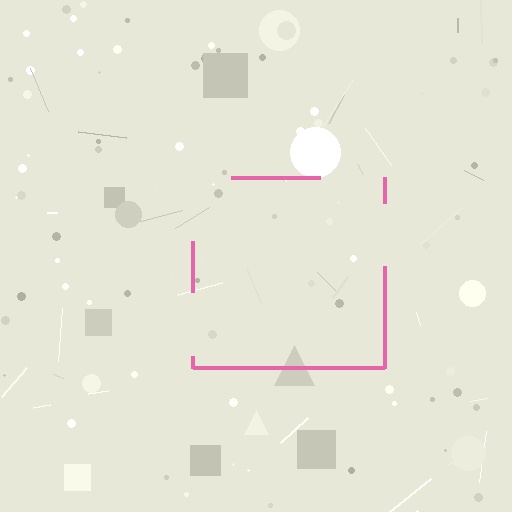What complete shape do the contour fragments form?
The contour fragments form a square.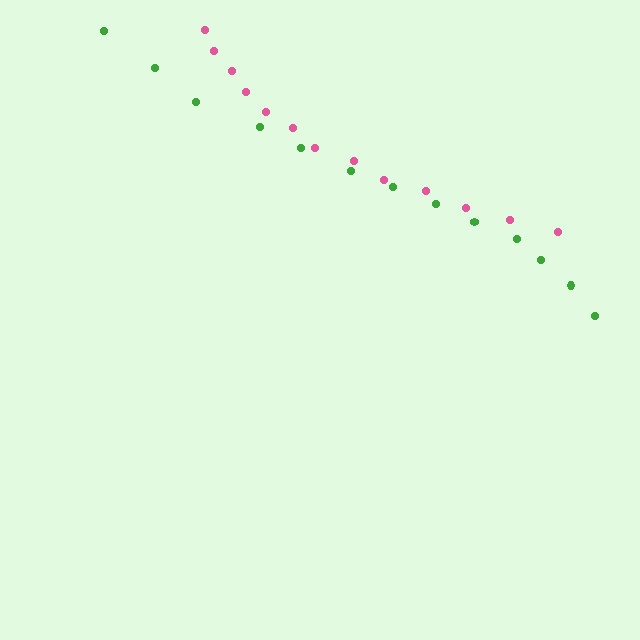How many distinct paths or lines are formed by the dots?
There are 2 distinct paths.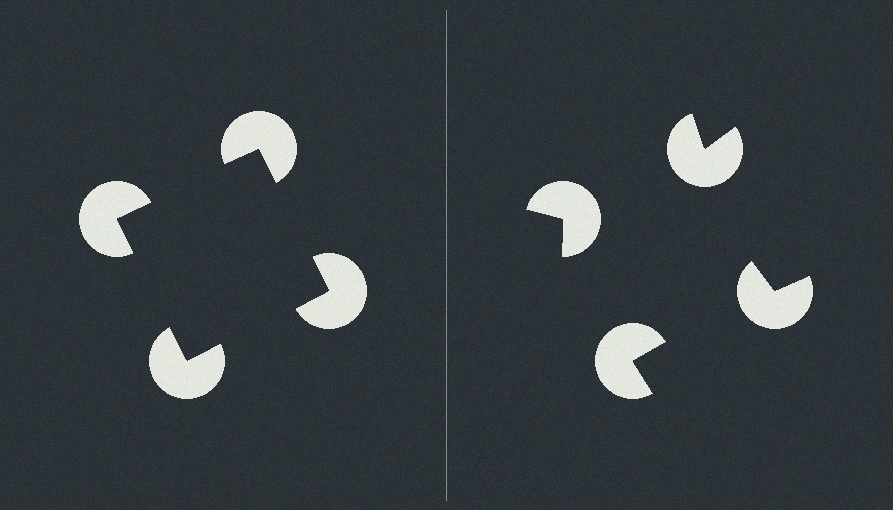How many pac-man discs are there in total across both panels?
8 — 4 on each side.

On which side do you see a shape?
An illusory square appears on the left side. On the right side the wedge cuts are rotated, so no coherent shape forms.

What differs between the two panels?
The pac-man discs are positioned identically on both sides; only the wedge orientations differ. On the left they align to a square; on the right they are misaligned.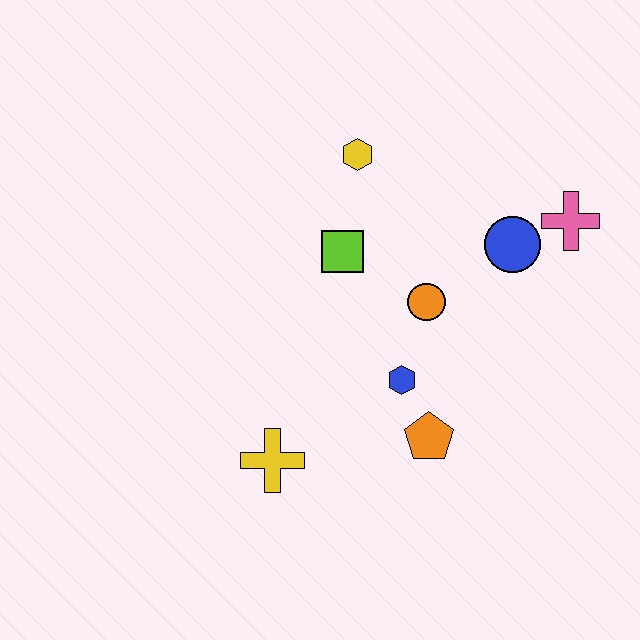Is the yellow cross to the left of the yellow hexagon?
Yes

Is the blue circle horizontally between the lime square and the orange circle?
No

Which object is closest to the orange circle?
The blue hexagon is closest to the orange circle.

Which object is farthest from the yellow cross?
The pink cross is farthest from the yellow cross.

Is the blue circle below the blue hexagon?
No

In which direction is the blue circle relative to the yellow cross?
The blue circle is to the right of the yellow cross.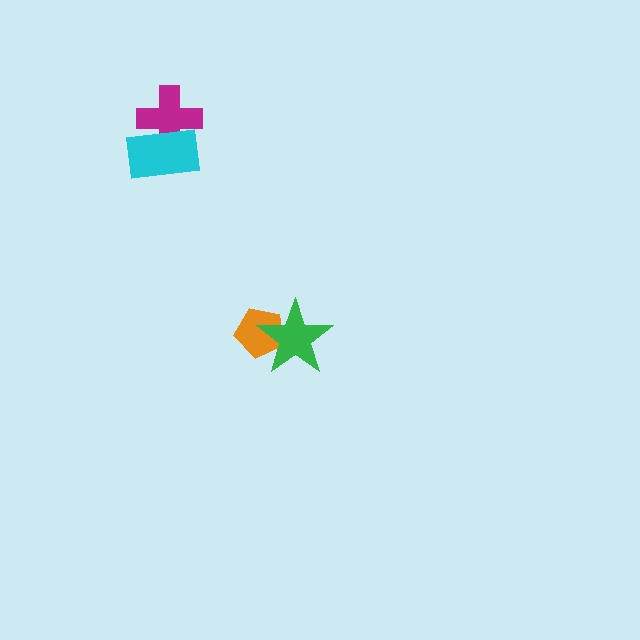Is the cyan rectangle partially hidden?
No, no other shape covers it.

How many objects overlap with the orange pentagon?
1 object overlaps with the orange pentagon.